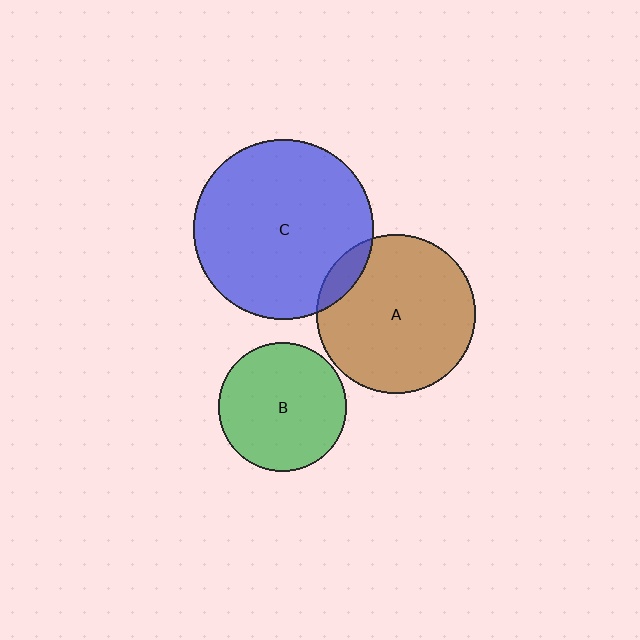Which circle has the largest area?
Circle C (blue).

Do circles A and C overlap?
Yes.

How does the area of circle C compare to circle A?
Approximately 1.3 times.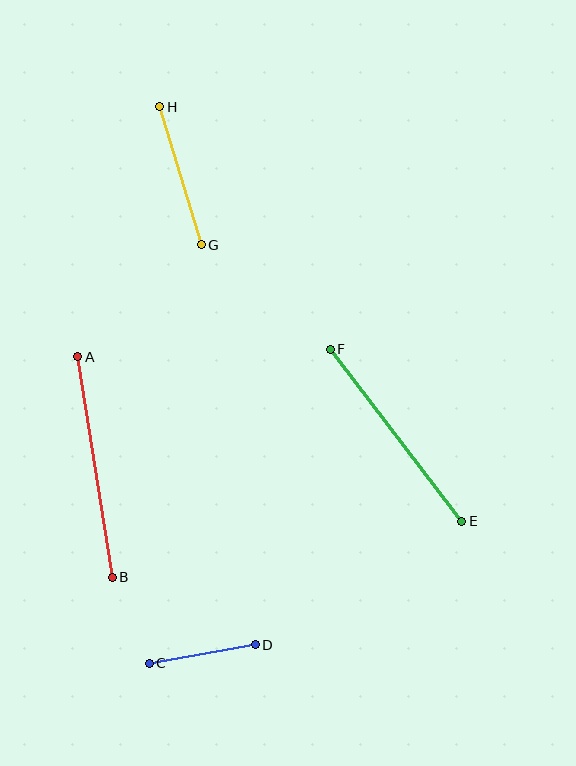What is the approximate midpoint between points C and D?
The midpoint is at approximately (202, 654) pixels.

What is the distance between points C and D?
The distance is approximately 108 pixels.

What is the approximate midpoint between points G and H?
The midpoint is at approximately (181, 176) pixels.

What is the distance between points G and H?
The distance is approximately 144 pixels.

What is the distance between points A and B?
The distance is approximately 223 pixels.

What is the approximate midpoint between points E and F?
The midpoint is at approximately (396, 435) pixels.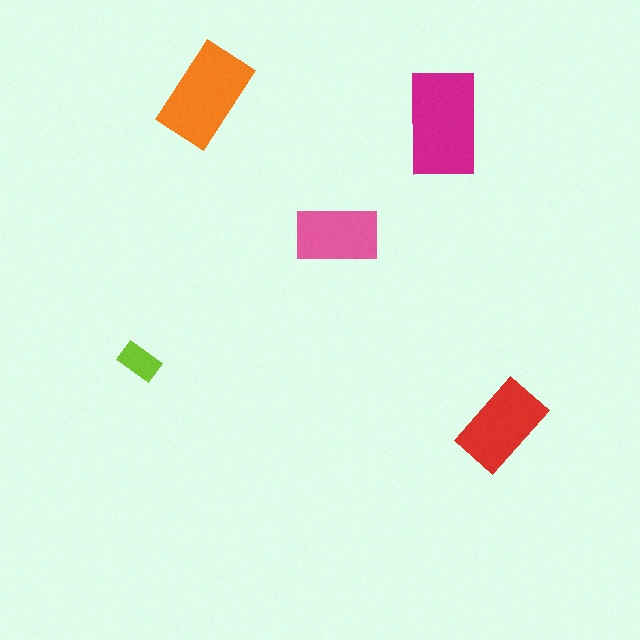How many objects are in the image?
There are 5 objects in the image.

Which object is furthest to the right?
The red rectangle is rightmost.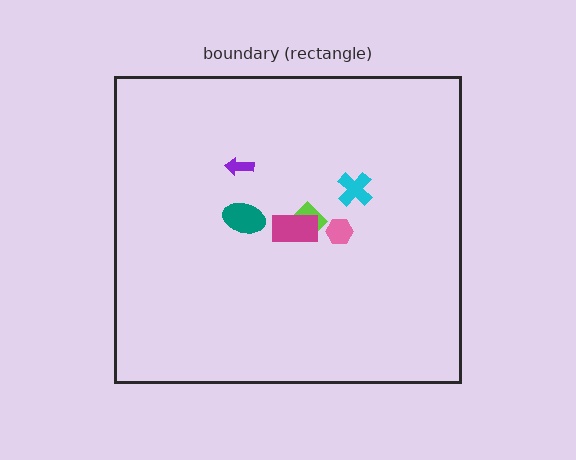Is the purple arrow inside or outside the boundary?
Inside.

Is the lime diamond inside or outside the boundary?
Inside.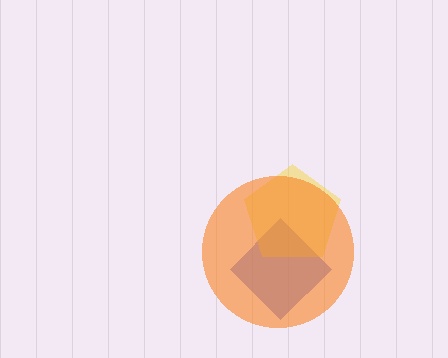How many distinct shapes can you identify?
There are 3 distinct shapes: a blue diamond, a yellow pentagon, an orange circle.